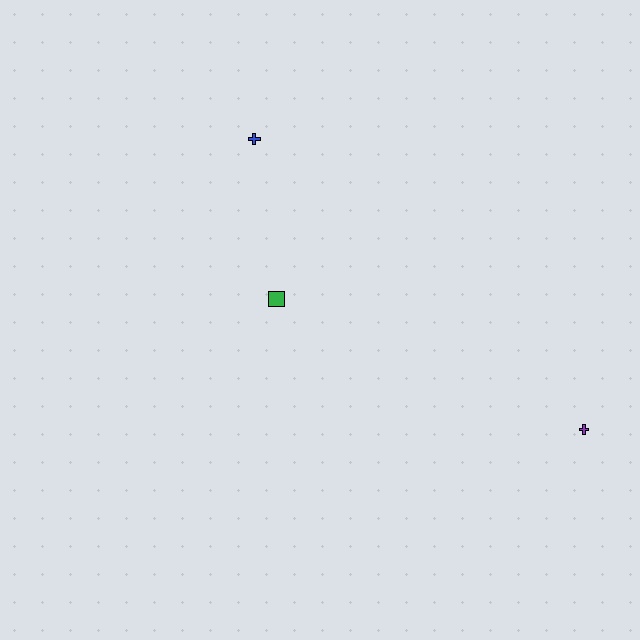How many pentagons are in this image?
There are no pentagons.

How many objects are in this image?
There are 3 objects.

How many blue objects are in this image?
There is 1 blue object.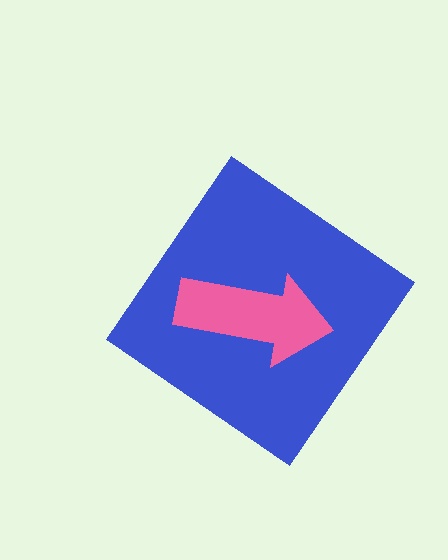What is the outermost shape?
The blue diamond.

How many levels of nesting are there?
2.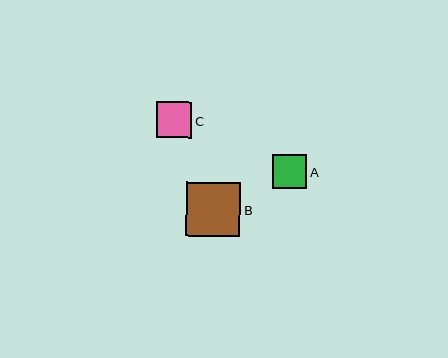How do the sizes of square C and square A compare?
Square C and square A are approximately the same size.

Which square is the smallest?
Square A is the smallest with a size of approximately 34 pixels.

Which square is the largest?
Square B is the largest with a size of approximately 54 pixels.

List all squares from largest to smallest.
From largest to smallest: B, C, A.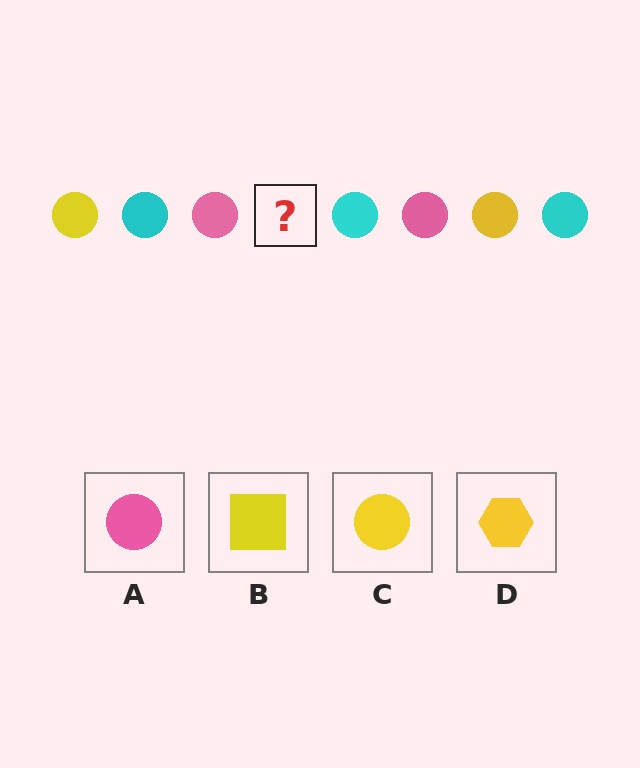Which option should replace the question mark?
Option C.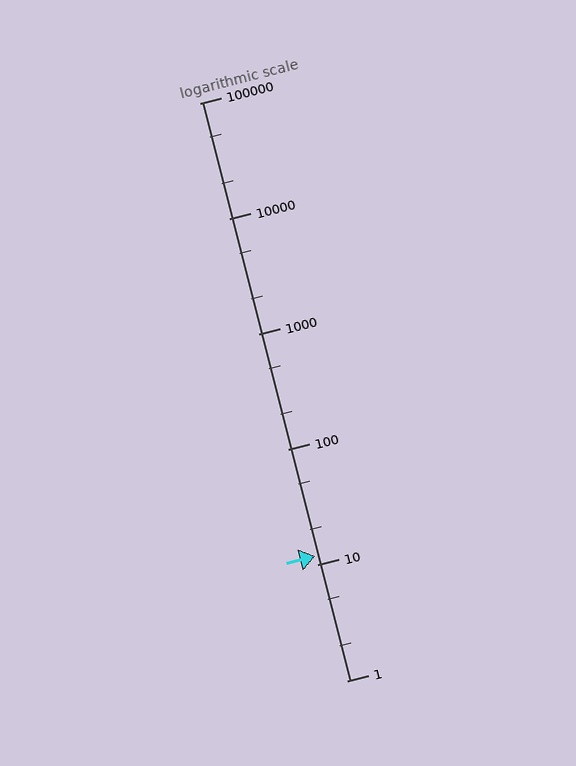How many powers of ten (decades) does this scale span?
The scale spans 5 decades, from 1 to 100000.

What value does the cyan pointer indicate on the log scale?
The pointer indicates approximately 12.